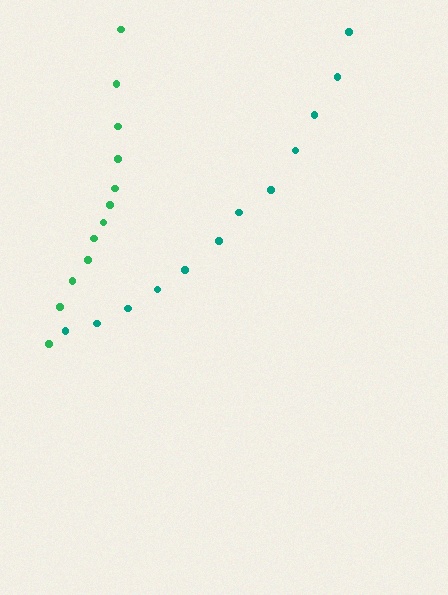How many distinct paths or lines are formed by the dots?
There are 2 distinct paths.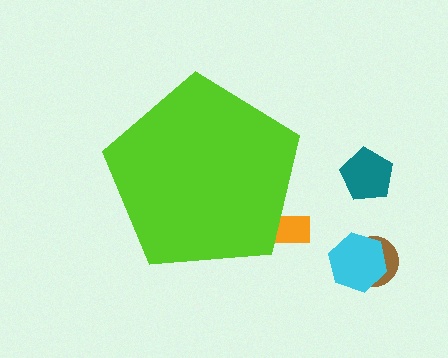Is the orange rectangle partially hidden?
Yes, the orange rectangle is partially hidden behind the lime pentagon.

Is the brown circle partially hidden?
No, the brown circle is fully visible.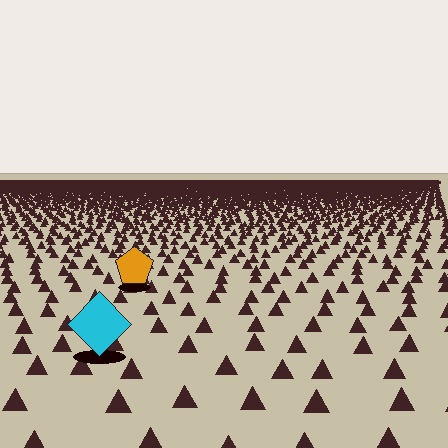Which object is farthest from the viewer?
The orange pentagon is farthest from the viewer. It appears smaller and the ground texture around it is denser.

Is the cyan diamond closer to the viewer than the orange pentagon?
Yes. The cyan diamond is closer — you can tell from the texture gradient: the ground texture is coarser near it.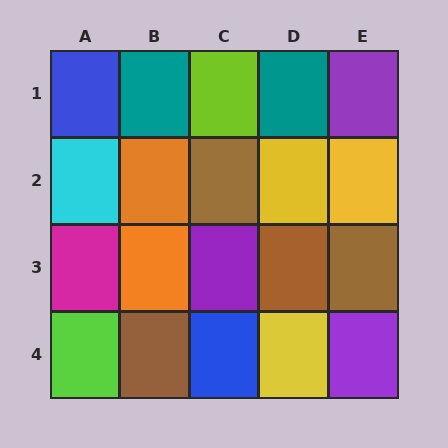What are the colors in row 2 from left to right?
Cyan, orange, brown, yellow, yellow.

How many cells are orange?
2 cells are orange.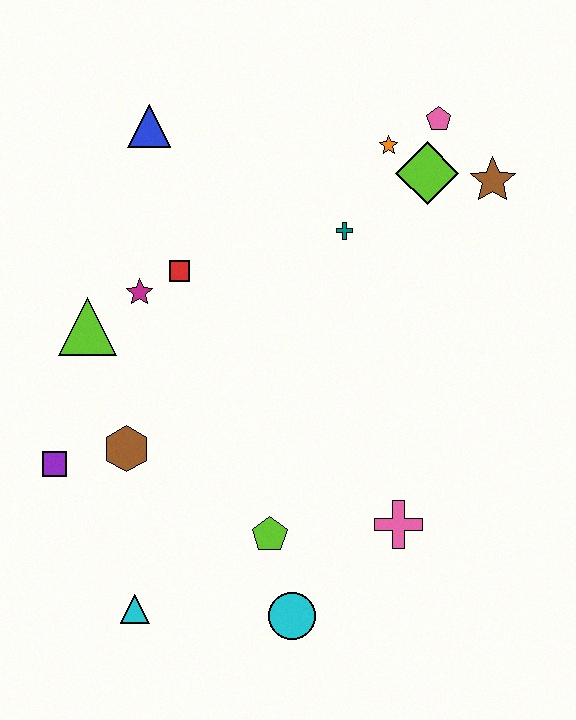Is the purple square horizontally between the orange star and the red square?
No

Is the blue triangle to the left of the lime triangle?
No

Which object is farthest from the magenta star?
The brown star is farthest from the magenta star.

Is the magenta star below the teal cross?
Yes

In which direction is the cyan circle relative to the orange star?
The cyan circle is below the orange star.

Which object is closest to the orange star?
The lime diamond is closest to the orange star.